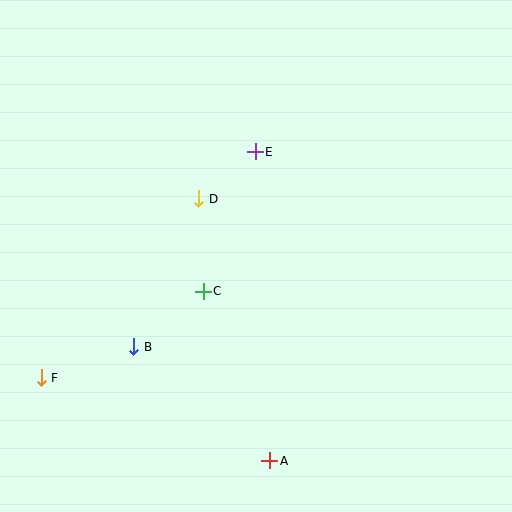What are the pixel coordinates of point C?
Point C is at (203, 291).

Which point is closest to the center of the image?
Point C at (203, 291) is closest to the center.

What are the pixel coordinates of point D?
Point D is at (199, 199).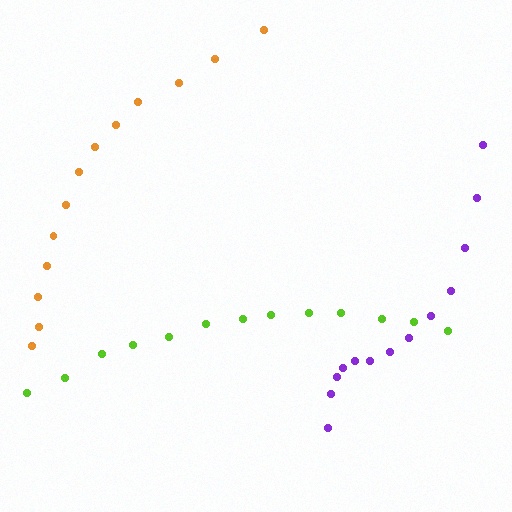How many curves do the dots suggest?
There are 3 distinct paths.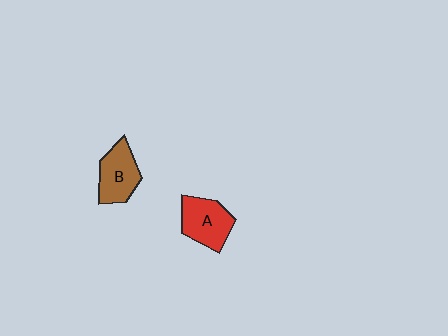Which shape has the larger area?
Shape A (red).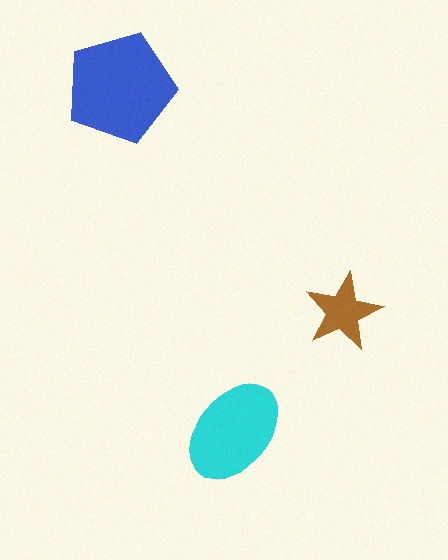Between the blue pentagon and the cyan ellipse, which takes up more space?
The blue pentagon.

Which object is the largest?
The blue pentagon.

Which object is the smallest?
The brown star.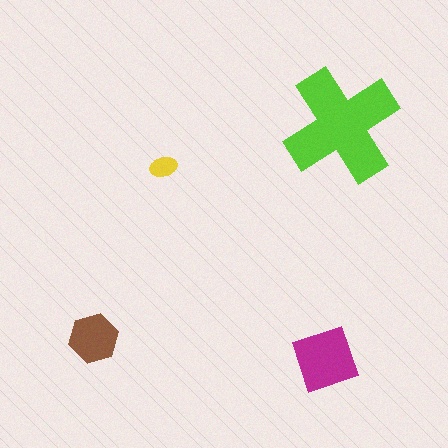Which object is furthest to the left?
The brown hexagon is leftmost.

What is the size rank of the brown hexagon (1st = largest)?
3rd.